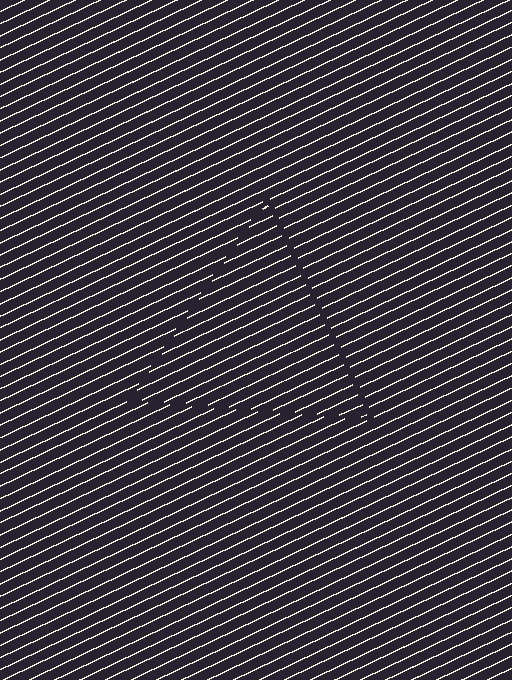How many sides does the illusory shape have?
3 sides — the line-ends trace a triangle.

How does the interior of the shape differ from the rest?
The interior of the shape contains the same grating, shifted by half a period — the contour is defined by the phase discontinuity where line-ends from the inner and outer gratings abut.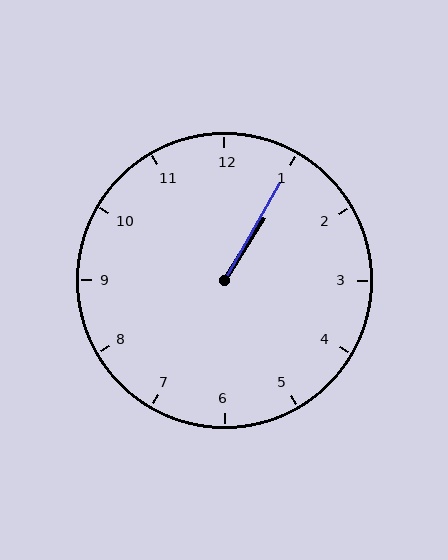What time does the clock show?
1:05.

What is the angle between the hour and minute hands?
Approximately 2 degrees.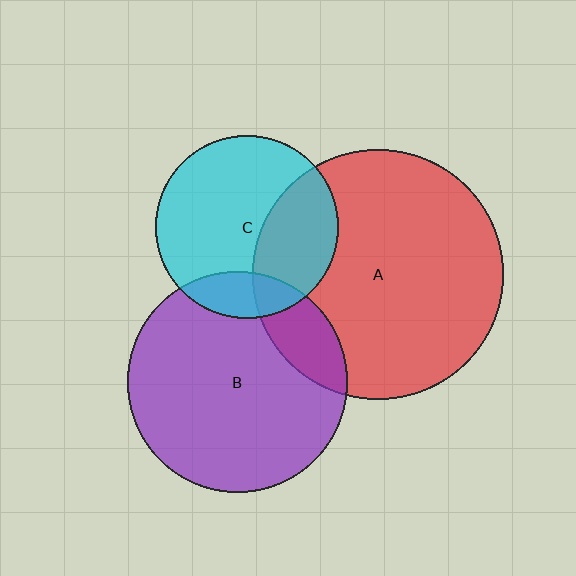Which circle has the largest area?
Circle A (red).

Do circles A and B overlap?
Yes.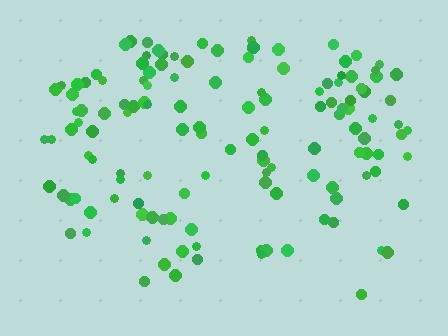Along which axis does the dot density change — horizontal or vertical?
Vertical.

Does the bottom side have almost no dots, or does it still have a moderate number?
Still a moderate number, just noticeably fewer than the top.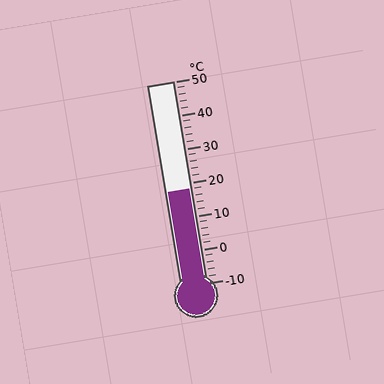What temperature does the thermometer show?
The thermometer shows approximately 18°C.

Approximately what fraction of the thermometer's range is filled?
The thermometer is filled to approximately 45% of its range.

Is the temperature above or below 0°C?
The temperature is above 0°C.